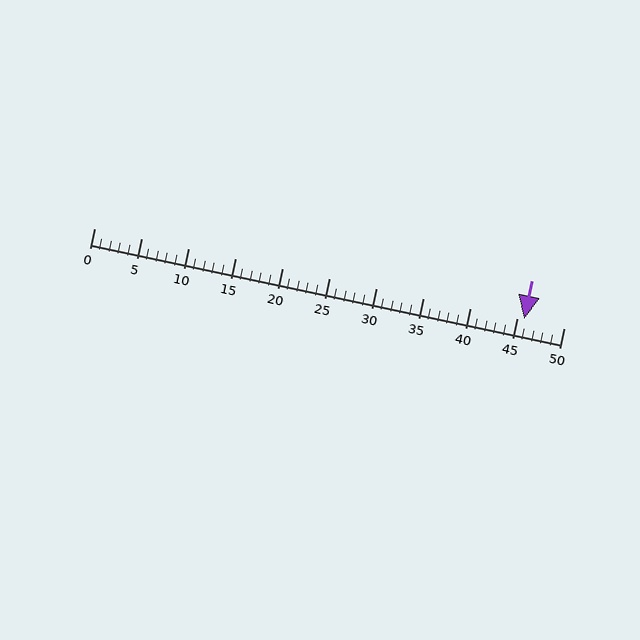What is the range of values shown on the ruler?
The ruler shows values from 0 to 50.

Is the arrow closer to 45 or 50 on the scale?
The arrow is closer to 45.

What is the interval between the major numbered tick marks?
The major tick marks are spaced 5 units apart.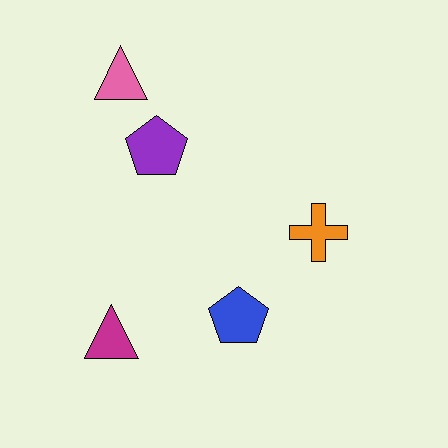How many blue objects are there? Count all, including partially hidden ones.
There is 1 blue object.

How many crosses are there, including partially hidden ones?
There is 1 cross.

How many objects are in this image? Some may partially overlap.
There are 5 objects.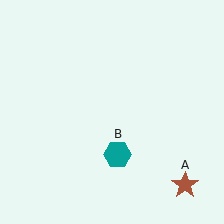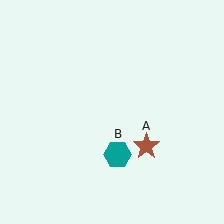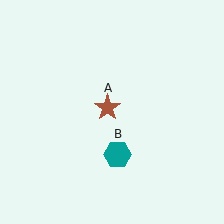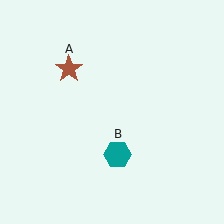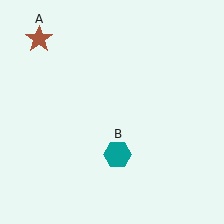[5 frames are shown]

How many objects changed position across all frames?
1 object changed position: brown star (object A).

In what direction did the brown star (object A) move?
The brown star (object A) moved up and to the left.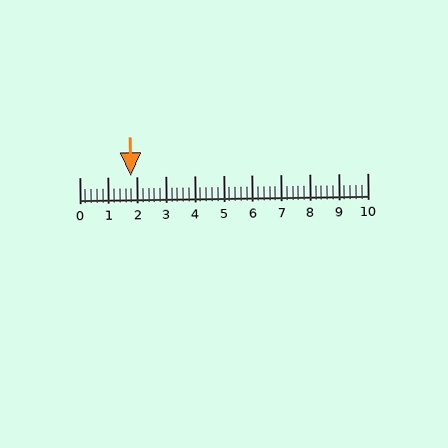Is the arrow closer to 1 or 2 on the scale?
The arrow is closer to 2.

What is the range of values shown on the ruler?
The ruler shows values from 0 to 10.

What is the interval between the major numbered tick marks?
The major tick marks are spaced 1 units apart.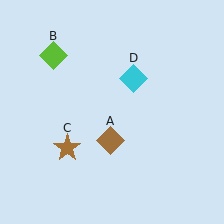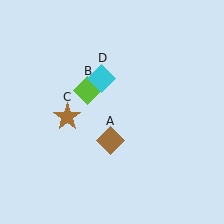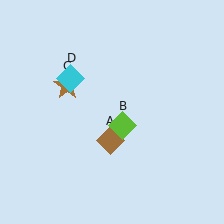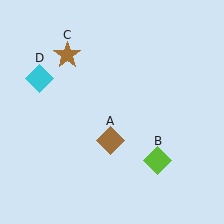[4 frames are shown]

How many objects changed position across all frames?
3 objects changed position: lime diamond (object B), brown star (object C), cyan diamond (object D).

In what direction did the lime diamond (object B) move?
The lime diamond (object B) moved down and to the right.